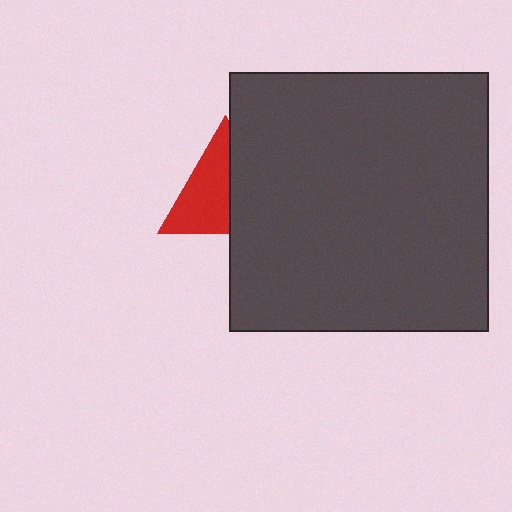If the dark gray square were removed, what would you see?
You would see the complete red triangle.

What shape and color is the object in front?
The object in front is a dark gray square.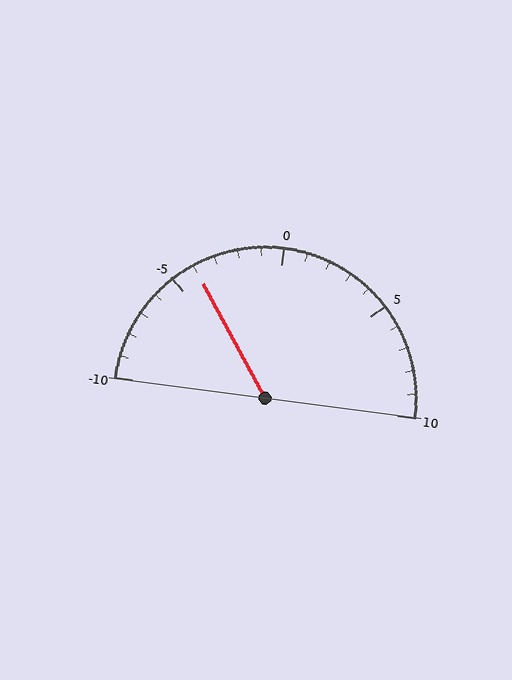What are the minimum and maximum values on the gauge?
The gauge ranges from -10 to 10.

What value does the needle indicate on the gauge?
The needle indicates approximately -4.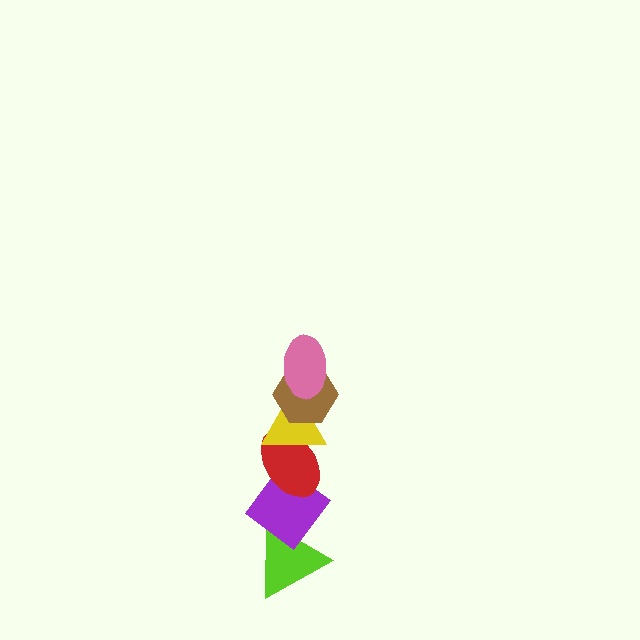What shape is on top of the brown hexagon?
The pink ellipse is on top of the brown hexagon.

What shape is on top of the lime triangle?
The purple diamond is on top of the lime triangle.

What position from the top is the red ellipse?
The red ellipse is 4th from the top.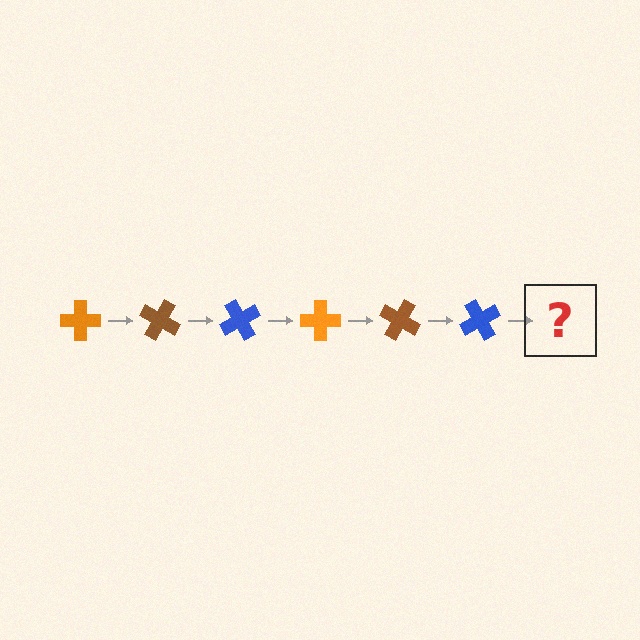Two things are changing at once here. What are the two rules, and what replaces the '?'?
The two rules are that it rotates 30 degrees each step and the color cycles through orange, brown, and blue. The '?' should be an orange cross, rotated 180 degrees from the start.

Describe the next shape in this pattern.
It should be an orange cross, rotated 180 degrees from the start.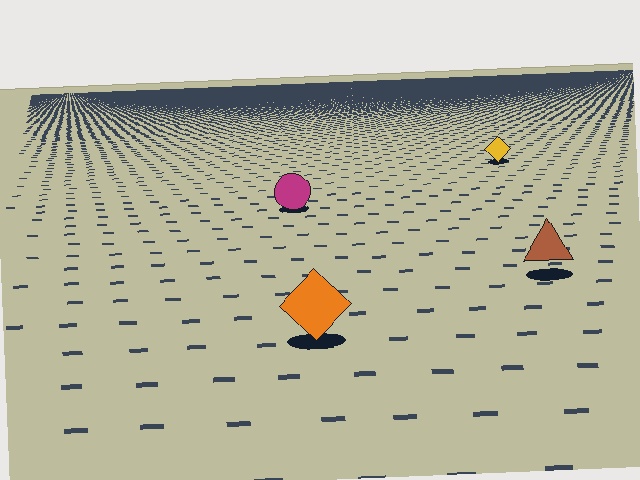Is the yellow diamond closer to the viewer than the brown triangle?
No. The brown triangle is closer — you can tell from the texture gradient: the ground texture is coarser near it.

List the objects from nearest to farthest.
From nearest to farthest: the orange diamond, the brown triangle, the magenta circle, the yellow diamond.